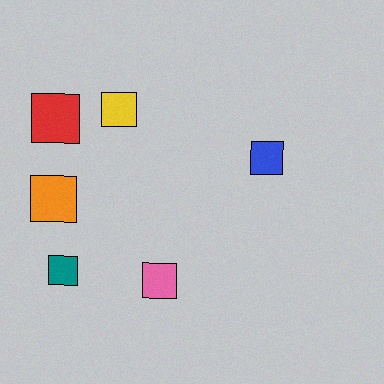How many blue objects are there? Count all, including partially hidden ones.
There is 1 blue object.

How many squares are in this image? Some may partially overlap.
There are 6 squares.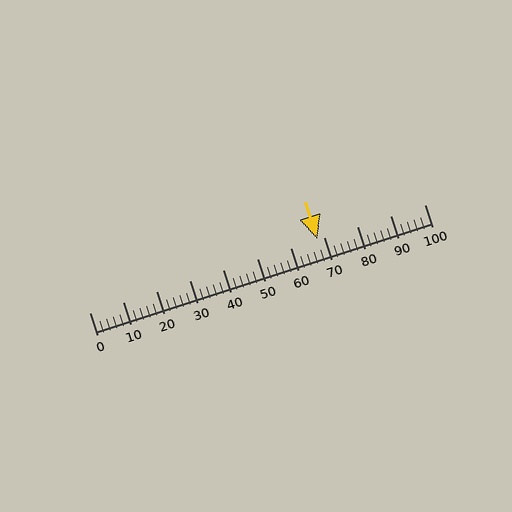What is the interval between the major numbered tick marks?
The major tick marks are spaced 10 units apart.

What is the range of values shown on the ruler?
The ruler shows values from 0 to 100.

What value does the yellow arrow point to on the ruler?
The yellow arrow points to approximately 68.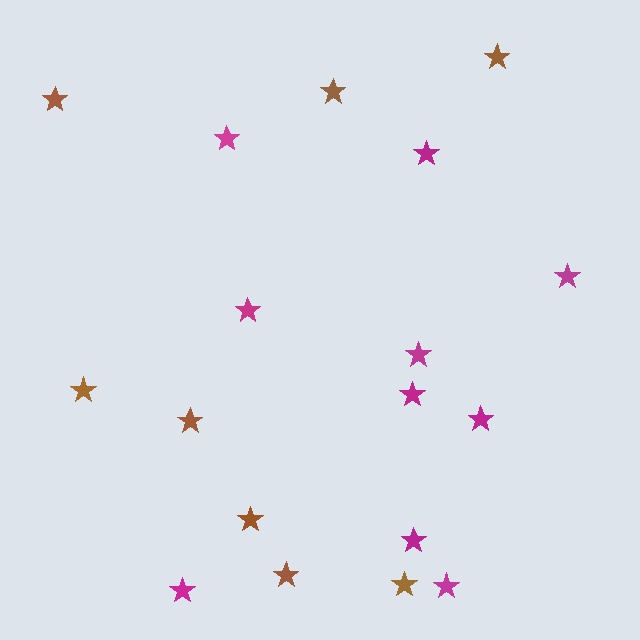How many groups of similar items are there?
There are 2 groups: one group of magenta stars (10) and one group of brown stars (8).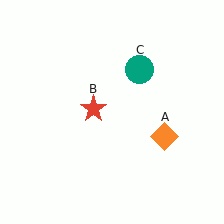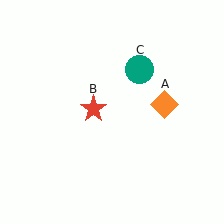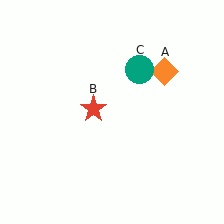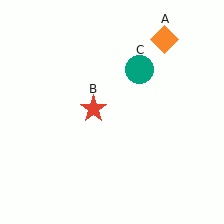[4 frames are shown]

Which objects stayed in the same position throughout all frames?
Red star (object B) and teal circle (object C) remained stationary.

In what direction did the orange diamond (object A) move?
The orange diamond (object A) moved up.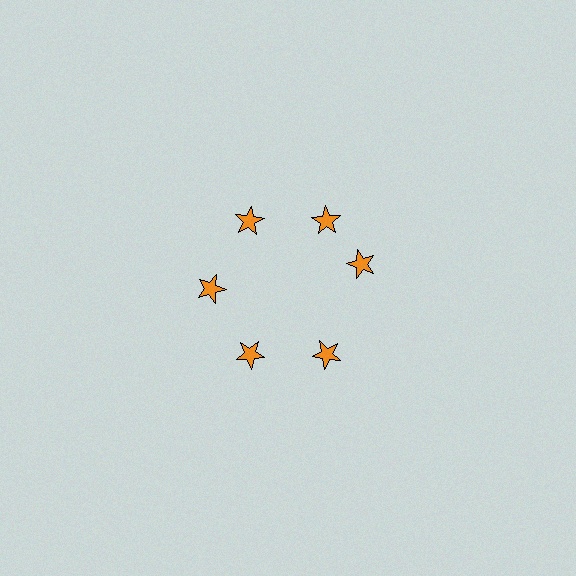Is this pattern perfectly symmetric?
No. The 6 orange stars are arranged in a ring, but one element near the 3 o'clock position is rotated out of alignment along the ring, breaking the 6-fold rotational symmetry.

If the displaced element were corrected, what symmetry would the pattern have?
It would have 6-fold rotational symmetry — the pattern would map onto itself every 60 degrees.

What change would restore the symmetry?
The symmetry would be restored by rotating it back into even spacing with its neighbors so that all 6 stars sit at equal angles and equal distance from the center.